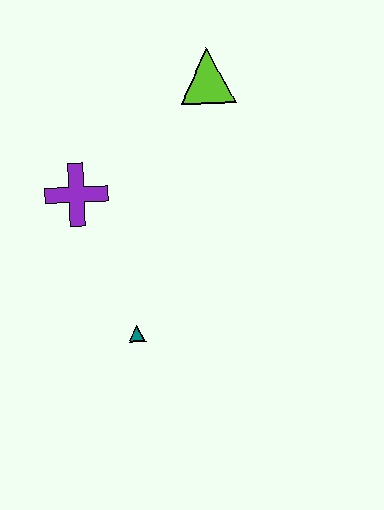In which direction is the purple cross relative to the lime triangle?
The purple cross is to the left of the lime triangle.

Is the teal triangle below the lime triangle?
Yes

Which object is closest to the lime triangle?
The purple cross is closest to the lime triangle.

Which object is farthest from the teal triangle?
The lime triangle is farthest from the teal triangle.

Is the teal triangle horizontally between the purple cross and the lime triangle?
Yes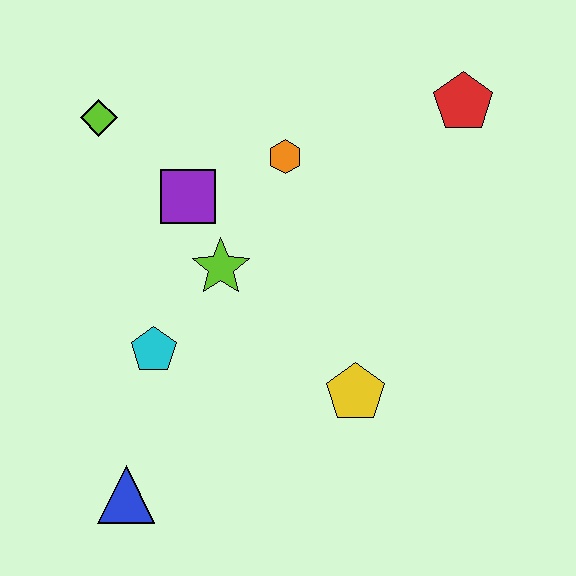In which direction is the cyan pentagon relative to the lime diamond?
The cyan pentagon is below the lime diamond.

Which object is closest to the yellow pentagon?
The lime star is closest to the yellow pentagon.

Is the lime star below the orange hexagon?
Yes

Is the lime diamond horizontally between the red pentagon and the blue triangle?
No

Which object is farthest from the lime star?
The red pentagon is farthest from the lime star.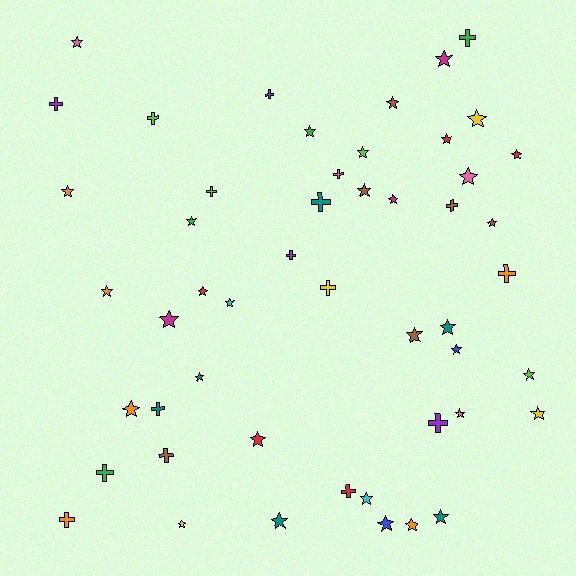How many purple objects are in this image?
There are 4 purple objects.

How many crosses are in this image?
There are 17 crosses.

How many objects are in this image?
There are 50 objects.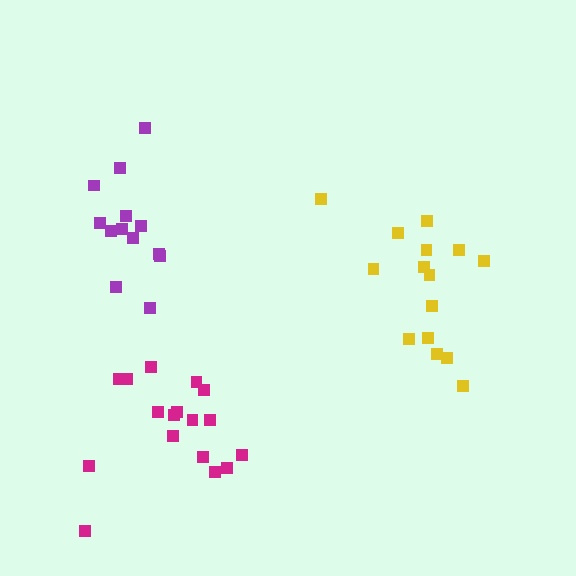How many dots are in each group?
Group 1: 17 dots, Group 2: 15 dots, Group 3: 13 dots (45 total).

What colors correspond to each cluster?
The clusters are colored: magenta, yellow, purple.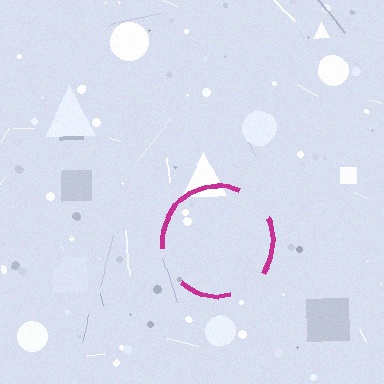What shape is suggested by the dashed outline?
The dashed outline suggests a circle.